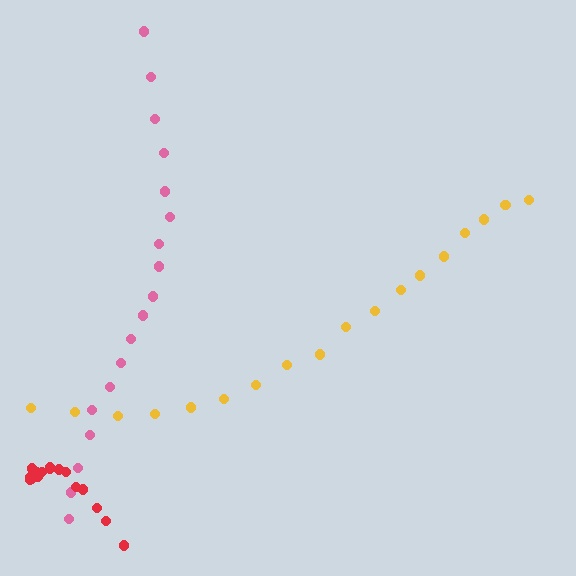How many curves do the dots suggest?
There are 3 distinct paths.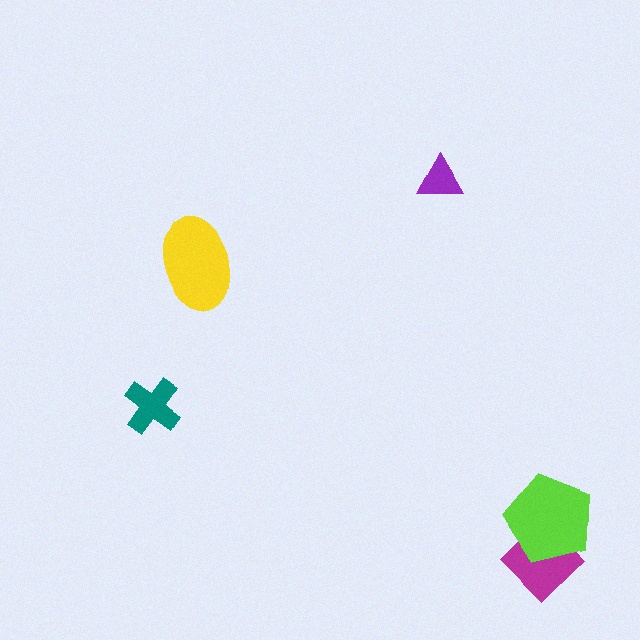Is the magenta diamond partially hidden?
Yes, it is partially covered by another shape.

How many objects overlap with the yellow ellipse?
0 objects overlap with the yellow ellipse.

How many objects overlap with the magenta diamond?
1 object overlaps with the magenta diamond.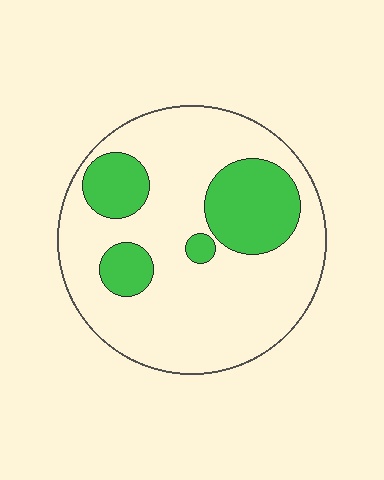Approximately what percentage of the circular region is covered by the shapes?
Approximately 25%.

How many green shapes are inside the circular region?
4.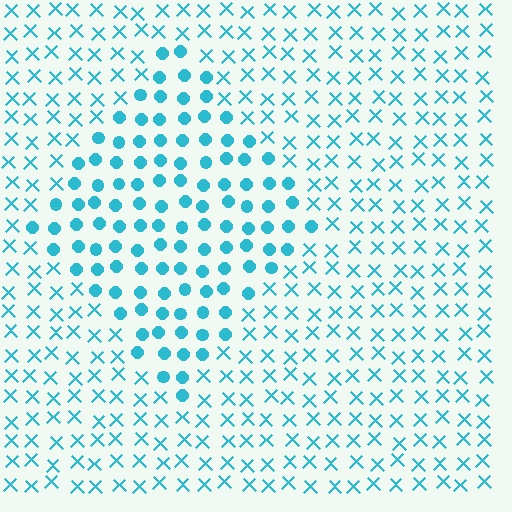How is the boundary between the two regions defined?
The boundary is defined by a change in element shape: circles inside vs. X marks outside. All elements share the same color and spacing.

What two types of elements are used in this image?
The image uses circles inside the diamond region and X marks outside it.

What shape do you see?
I see a diamond.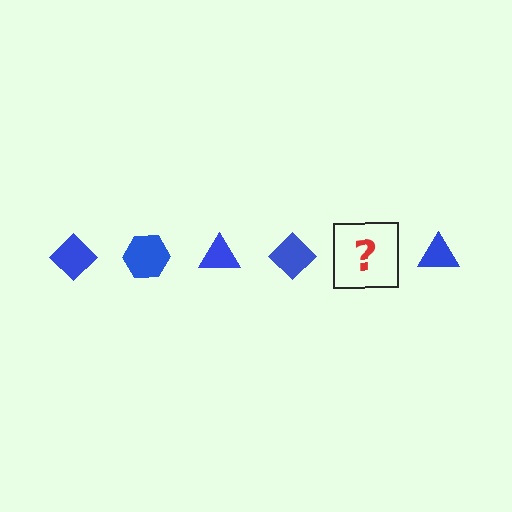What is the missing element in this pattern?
The missing element is a blue hexagon.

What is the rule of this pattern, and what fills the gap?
The rule is that the pattern cycles through diamond, hexagon, triangle shapes in blue. The gap should be filled with a blue hexagon.